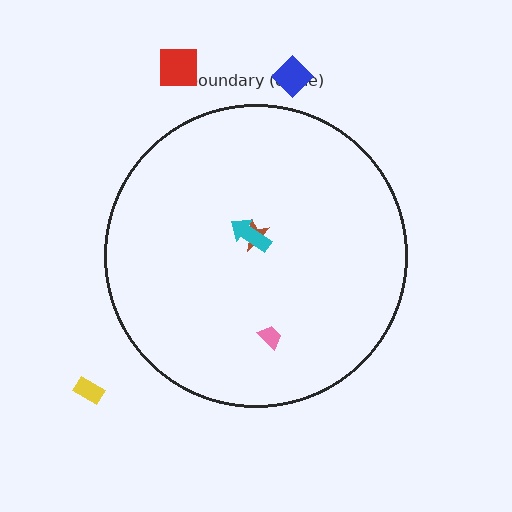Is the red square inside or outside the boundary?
Outside.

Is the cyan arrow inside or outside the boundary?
Inside.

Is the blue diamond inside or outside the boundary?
Outside.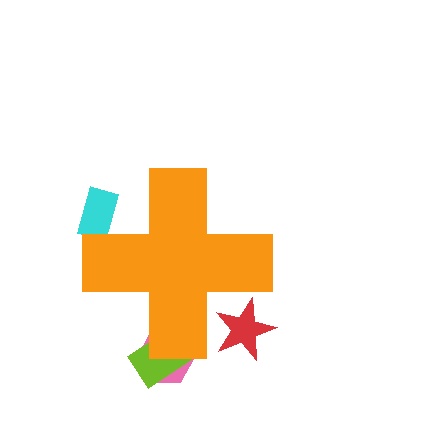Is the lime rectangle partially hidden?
Yes, the lime rectangle is partially hidden behind the orange cross.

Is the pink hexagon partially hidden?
Yes, the pink hexagon is partially hidden behind the orange cross.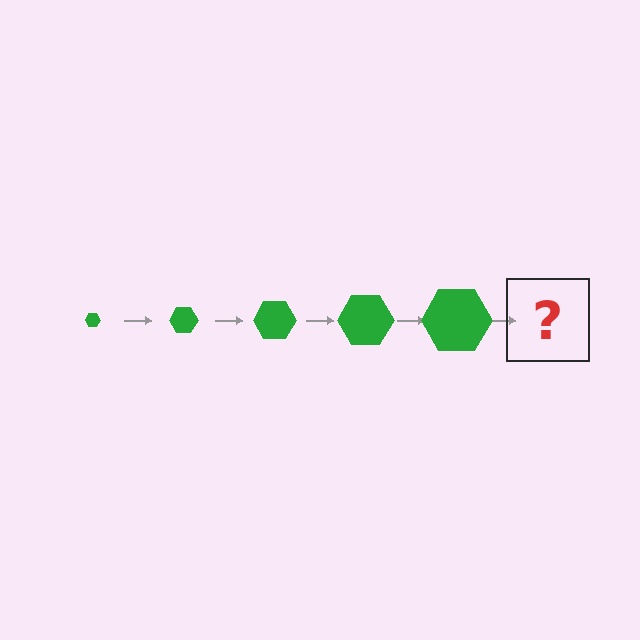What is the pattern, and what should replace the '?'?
The pattern is that the hexagon gets progressively larger each step. The '?' should be a green hexagon, larger than the previous one.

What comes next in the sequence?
The next element should be a green hexagon, larger than the previous one.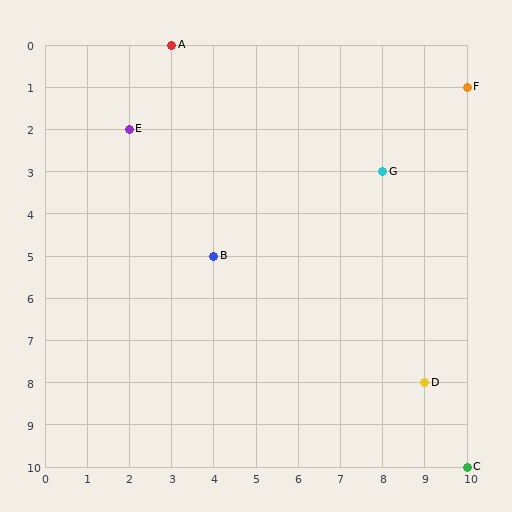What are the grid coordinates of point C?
Point C is at grid coordinates (10, 10).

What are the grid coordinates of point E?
Point E is at grid coordinates (2, 2).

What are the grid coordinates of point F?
Point F is at grid coordinates (10, 1).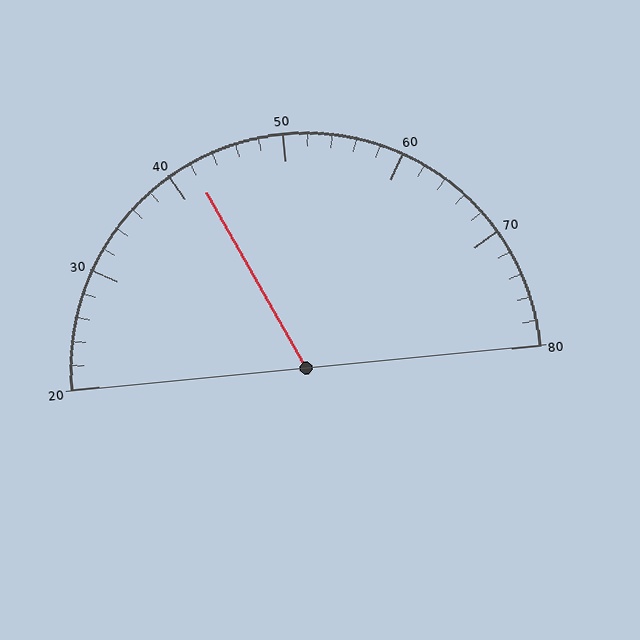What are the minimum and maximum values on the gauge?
The gauge ranges from 20 to 80.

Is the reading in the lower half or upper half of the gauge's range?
The reading is in the lower half of the range (20 to 80).